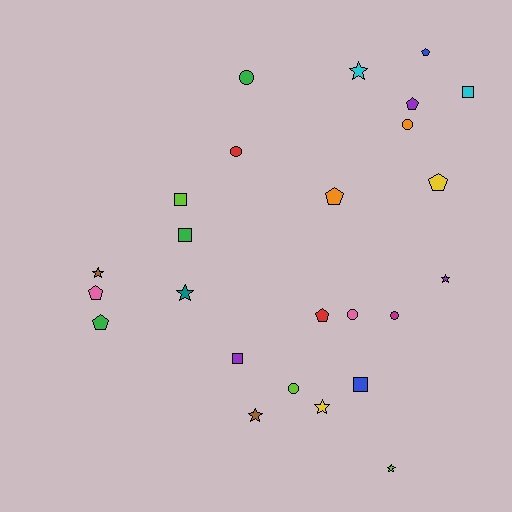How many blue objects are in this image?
There are 2 blue objects.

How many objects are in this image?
There are 25 objects.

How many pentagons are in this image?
There are 7 pentagons.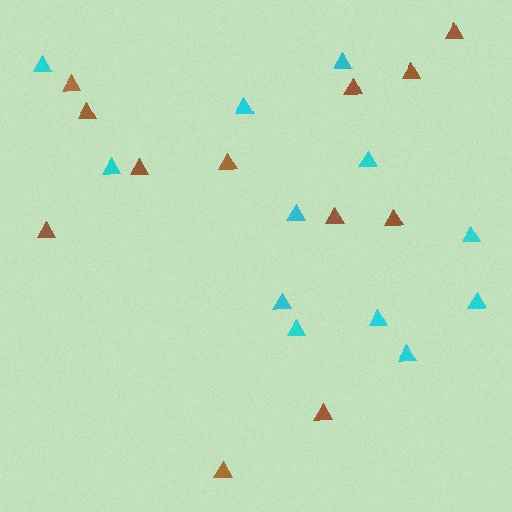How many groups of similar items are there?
There are 2 groups: one group of brown triangles (12) and one group of cyan triangles (12).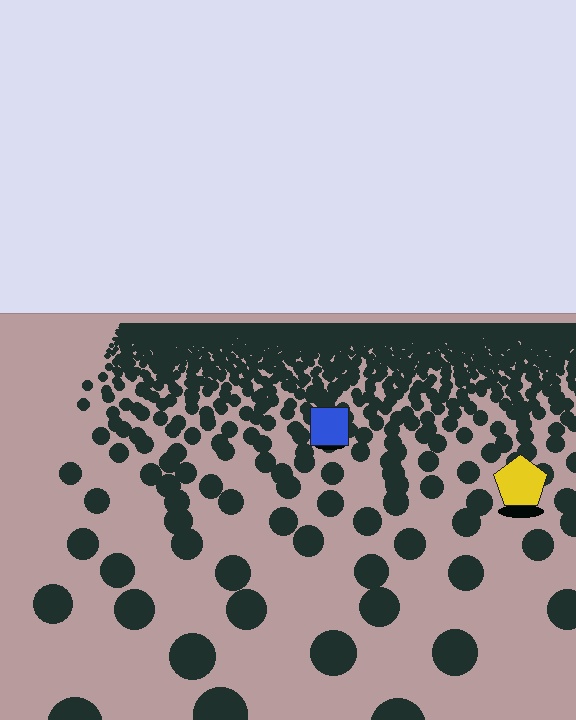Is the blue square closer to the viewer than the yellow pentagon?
No. The yellow pentagon is closer — you can tell from the texture gradient: the ground texture is coarser near it.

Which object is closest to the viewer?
The yellow pentagon is closest. The texture marks near it are larger and more spread out.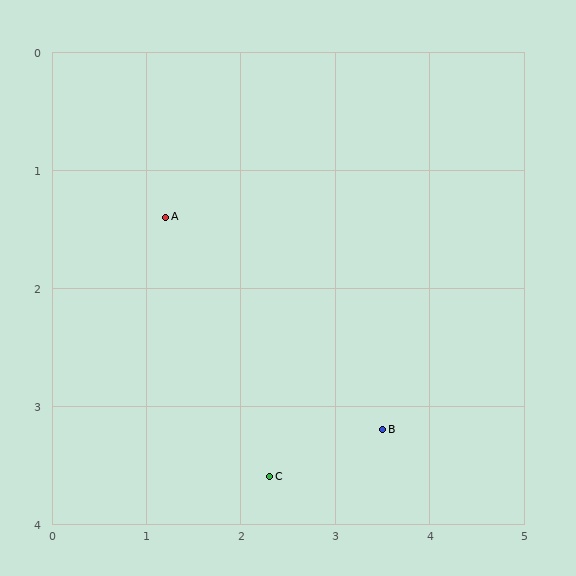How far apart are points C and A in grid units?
Points C and A are about 2.5 grid units apart.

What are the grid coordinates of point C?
Point C is at approximately (2.3, 3.6).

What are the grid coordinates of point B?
Point B is at approximately (3.5, 3.2).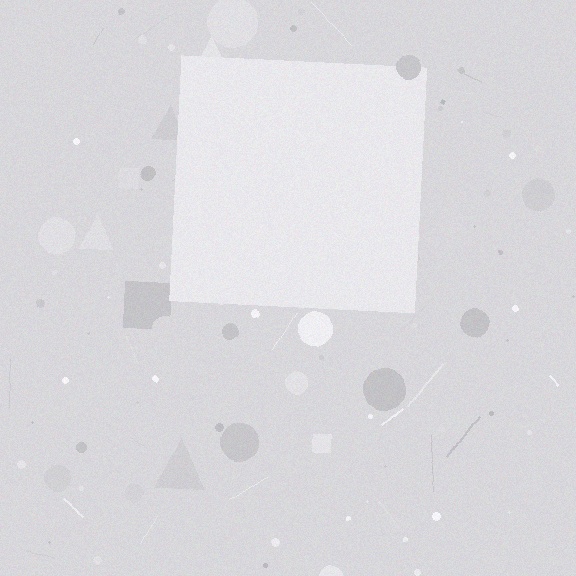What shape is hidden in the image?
A square is hidden in the image.